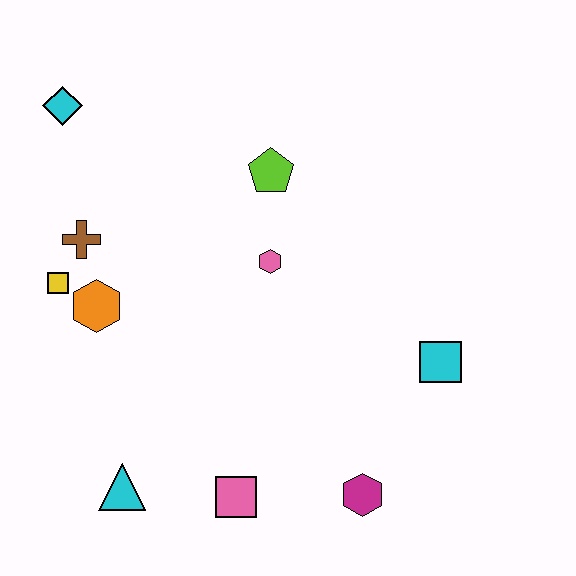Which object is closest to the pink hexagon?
The lime pentagon is closest to the pink hexagon.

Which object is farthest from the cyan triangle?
The cyan diamond is farthest from the cyan triangle.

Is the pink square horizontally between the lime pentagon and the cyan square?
No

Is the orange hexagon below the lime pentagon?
Yes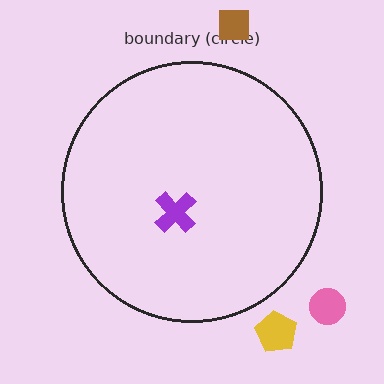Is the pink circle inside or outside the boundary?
Outside.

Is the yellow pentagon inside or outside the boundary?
Outside.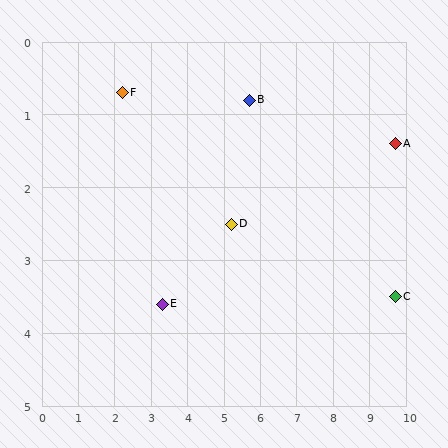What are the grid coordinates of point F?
Point F is at approximately (2.2, 0.7).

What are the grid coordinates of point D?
Point D is at approximately (5.2, 2.5).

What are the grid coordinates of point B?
Point B is at approximately (5.7, 0.8).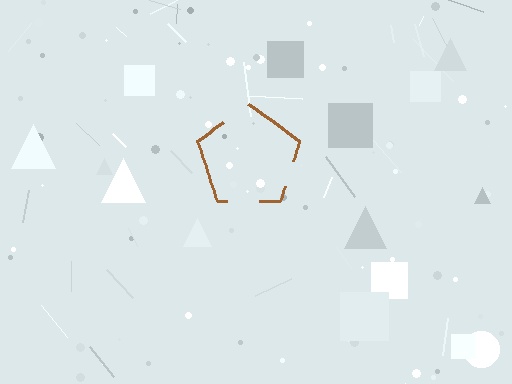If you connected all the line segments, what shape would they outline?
They would outline a pentagon.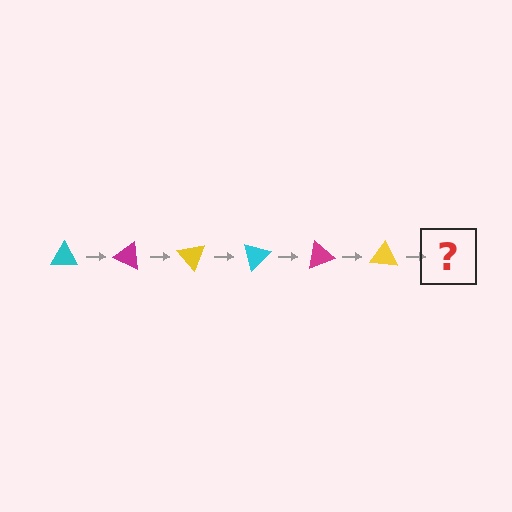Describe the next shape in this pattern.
It should be a cyan triangle, rotated 150 degrees from the start.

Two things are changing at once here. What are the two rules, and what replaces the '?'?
The two rules are that it rotates 25 degrees each step and the color cycles through cyan, magenta, and yellow. The '?' should be a cyan triangle, rotated 150 degrees from the start.